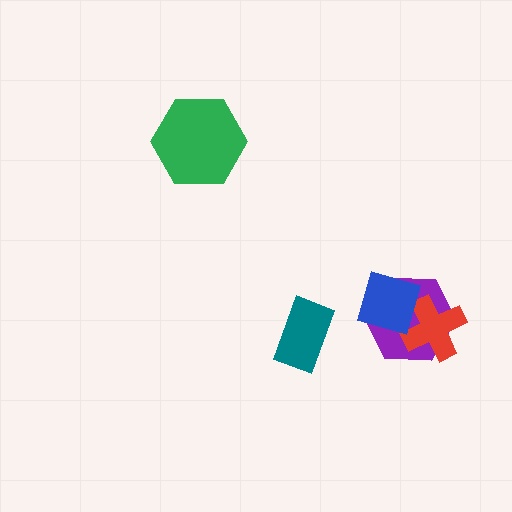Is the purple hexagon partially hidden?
Yes, it is partially covered by another shape.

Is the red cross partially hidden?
Yes, it is partially covered by another shape.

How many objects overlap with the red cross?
2 objects overlap with the red cross.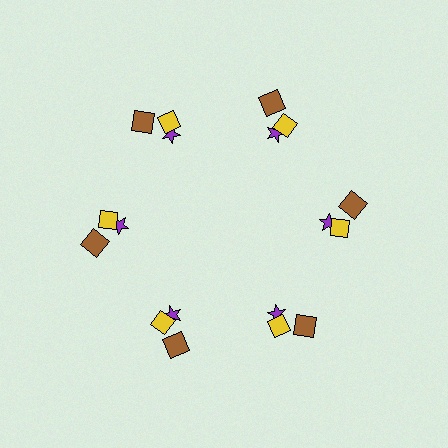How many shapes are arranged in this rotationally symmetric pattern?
There are 18 shapes, arranged in 6 groups of 3.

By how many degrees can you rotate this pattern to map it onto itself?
The pattern maps onto itself every 60 degrees of rotation.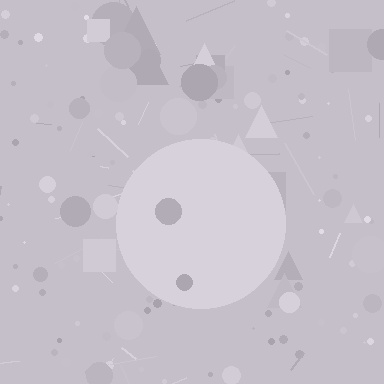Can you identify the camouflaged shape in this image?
The camouflaged shape is a circle.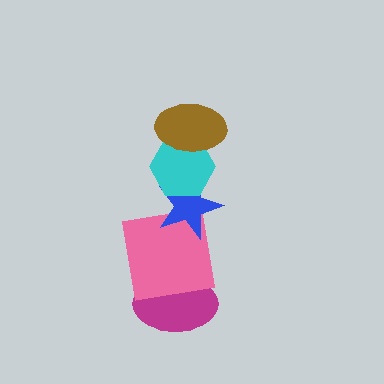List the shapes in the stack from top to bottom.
From top to bottom: the brown ellipse, the cyan hexagon, the blue star, the pink square, the magenta ellipse.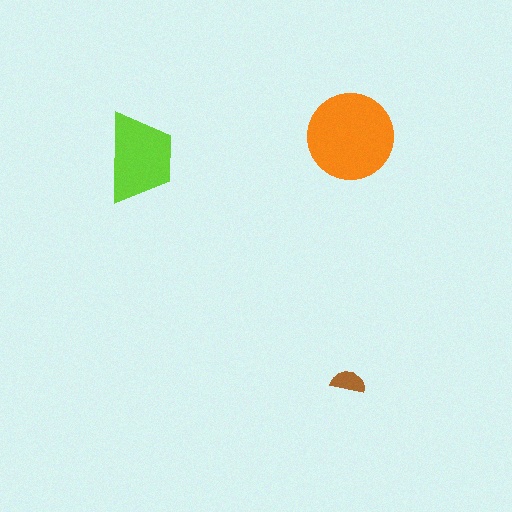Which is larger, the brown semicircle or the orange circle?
The orange circle.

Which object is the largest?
The orange circle.